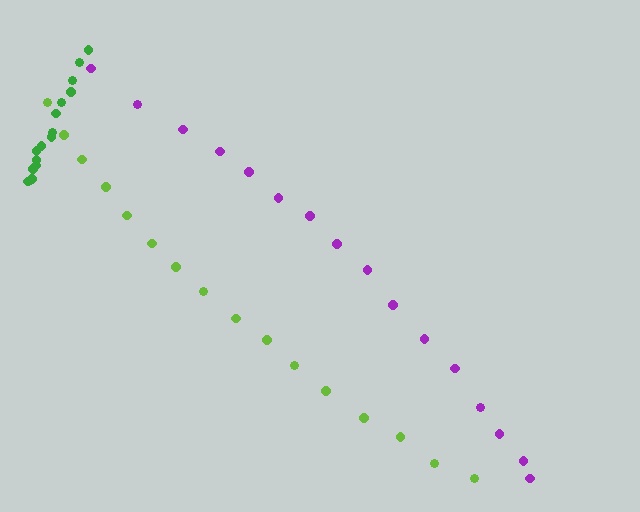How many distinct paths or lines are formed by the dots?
There are 3 distinct paths.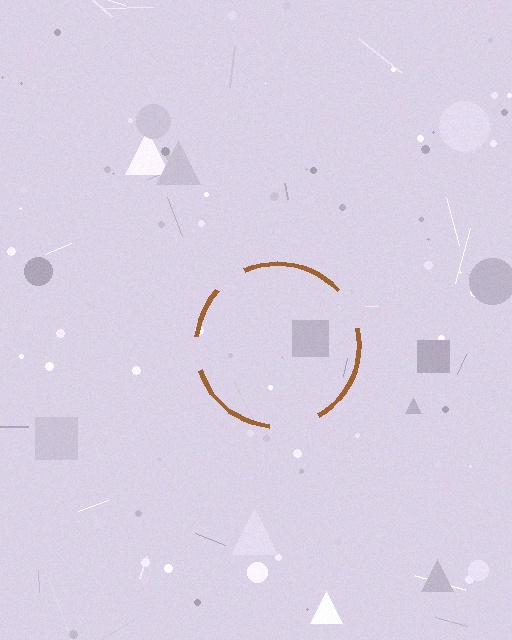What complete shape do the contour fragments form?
The contour fragments form a circle.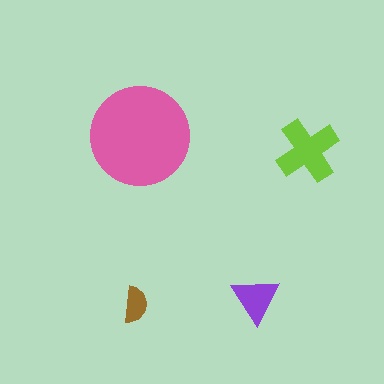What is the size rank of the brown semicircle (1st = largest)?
4th.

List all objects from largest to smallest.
The pink circle, the lime cross, the purple triangle, the brown semicircle.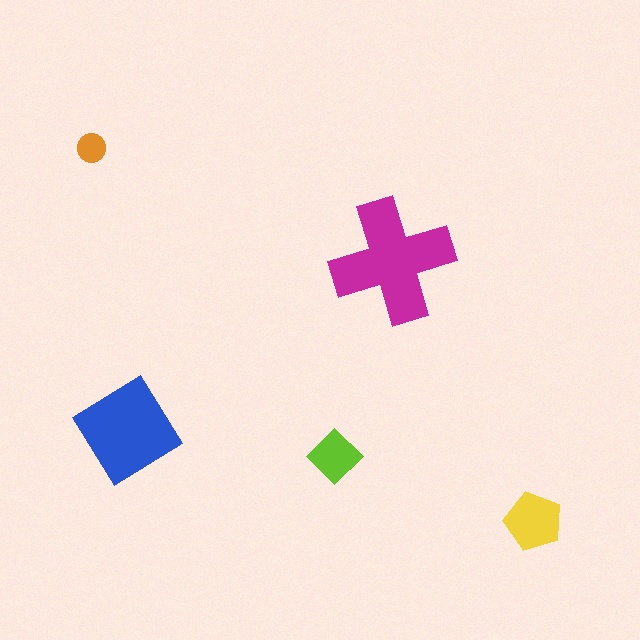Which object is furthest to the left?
The orange circle is leftmost.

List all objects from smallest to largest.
The orange circle, the lime diamond, the yellow pentagon, the blue diamond, the magenta cross.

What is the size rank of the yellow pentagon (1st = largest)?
3rd.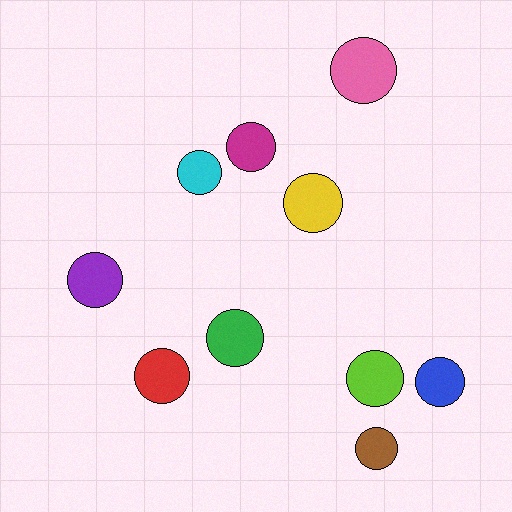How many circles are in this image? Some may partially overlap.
There are 10 circles.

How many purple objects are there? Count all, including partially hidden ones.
There is 1 purple object.